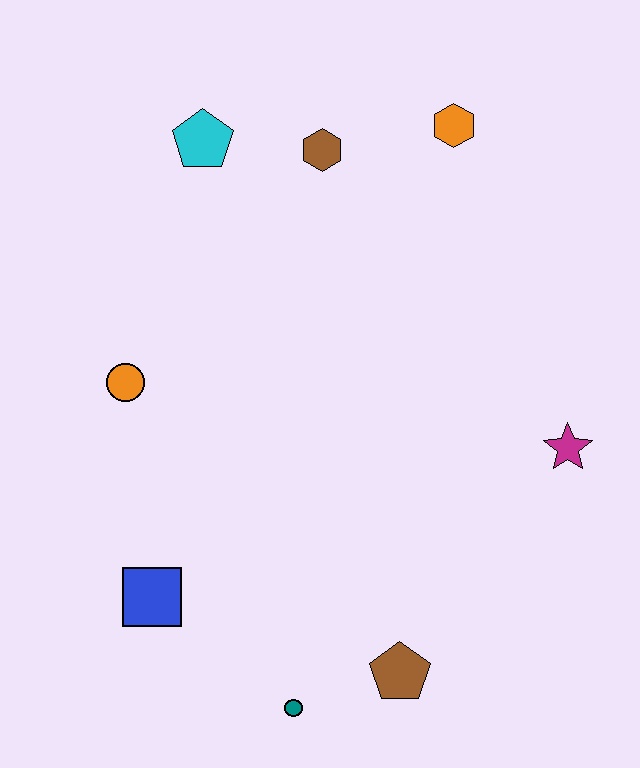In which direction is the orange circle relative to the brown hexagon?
The orange circle is below the brown hexagon.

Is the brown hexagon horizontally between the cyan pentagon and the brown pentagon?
Yes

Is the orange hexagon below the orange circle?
No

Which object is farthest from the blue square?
The orange hexagon is farthest from the blue square.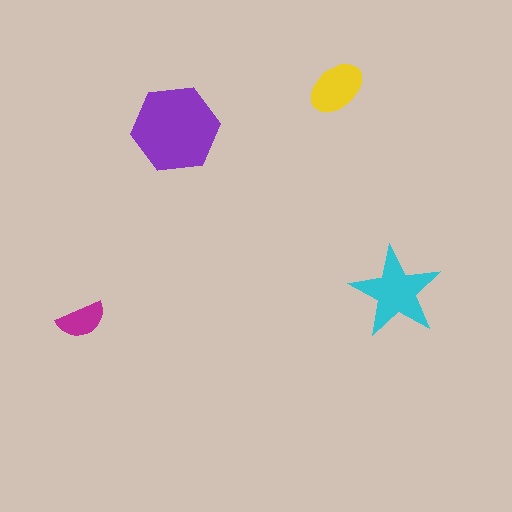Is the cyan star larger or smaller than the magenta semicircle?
Larger.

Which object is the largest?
The purple hexagon.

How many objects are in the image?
There are 4 objects in the image.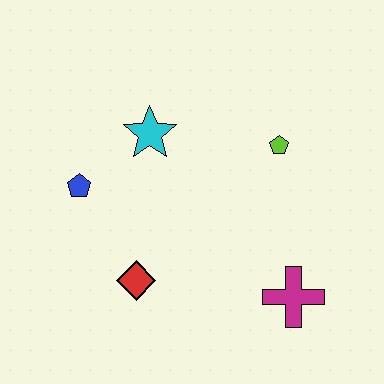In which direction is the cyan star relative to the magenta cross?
The cyan star is above the magenta cross.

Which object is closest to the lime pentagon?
The cyan star is closest to the lime pentagon.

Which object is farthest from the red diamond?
The lime pentagon is farthest from the red diamond.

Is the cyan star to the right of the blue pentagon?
Yes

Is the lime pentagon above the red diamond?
Yes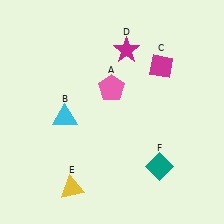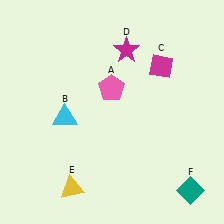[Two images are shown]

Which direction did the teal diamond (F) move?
The teal diamond (F) moved right.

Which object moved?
The teal diamond (F) moved right.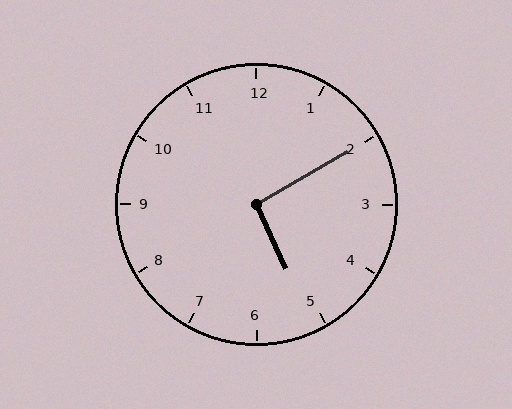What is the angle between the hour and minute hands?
Approximately 95 degrees.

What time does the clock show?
5:10.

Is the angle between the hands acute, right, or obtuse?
It is right.